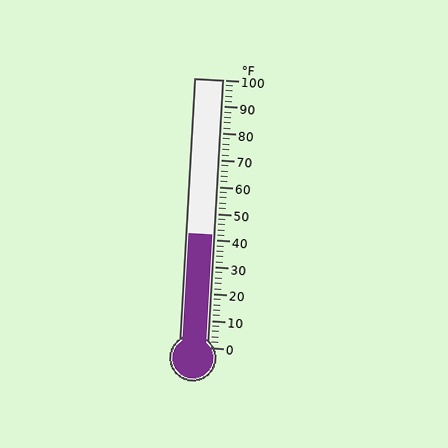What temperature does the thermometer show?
The thermometer shows approximately 42°F.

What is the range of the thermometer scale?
The thermometer scale ranges from 0°F to 100°F.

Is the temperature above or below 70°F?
The temperature is below 70°F.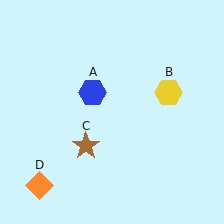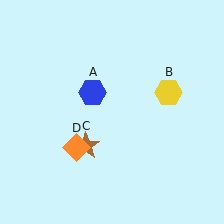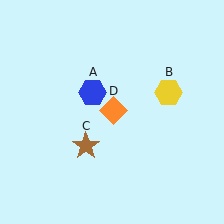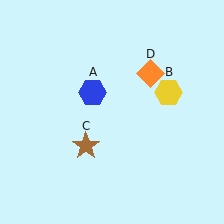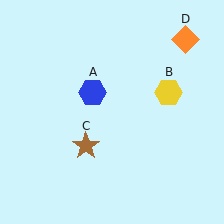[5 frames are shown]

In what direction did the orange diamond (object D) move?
The orange diamond (object D) moved up and to the right.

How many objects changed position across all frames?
1 object changed position: orange diamond (object D).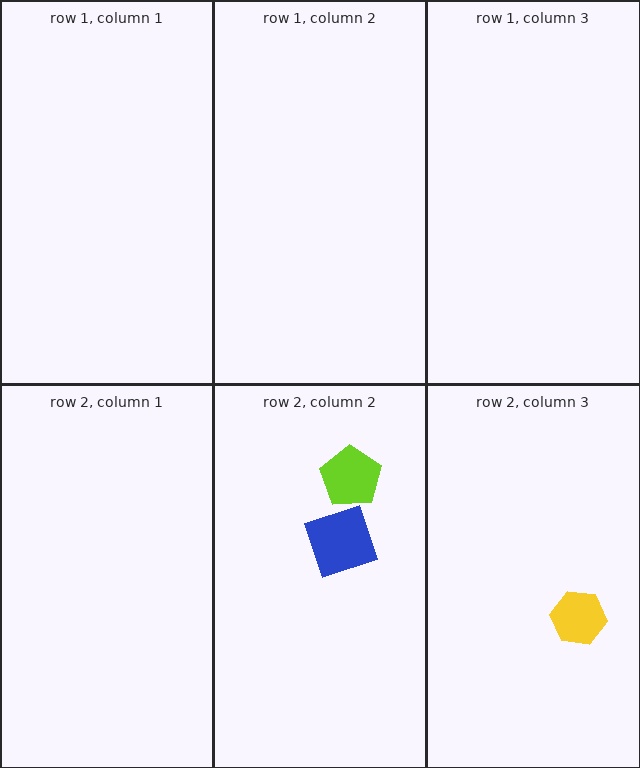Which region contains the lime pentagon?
The row 2, column 2 region.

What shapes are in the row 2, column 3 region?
The yellow hexagon.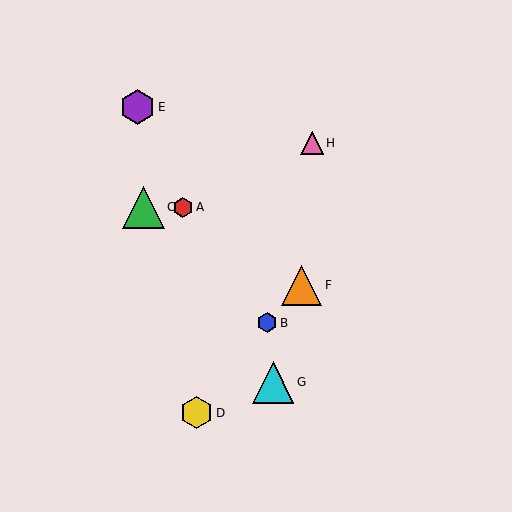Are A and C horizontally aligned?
Yes, both are at y≈207.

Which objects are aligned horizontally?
Objects A, C are aligned horizontally.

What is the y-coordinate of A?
Object A is at y≈207.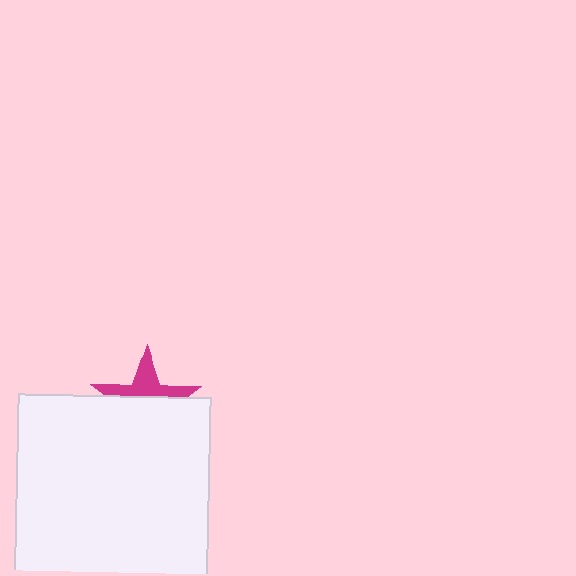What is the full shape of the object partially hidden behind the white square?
The partially hidden object is a magenta star.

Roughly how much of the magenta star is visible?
A small part of it is visible (roughly 42%).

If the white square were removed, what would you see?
You would see the complete magenta star.